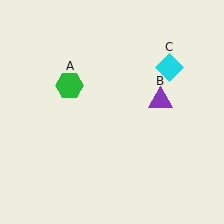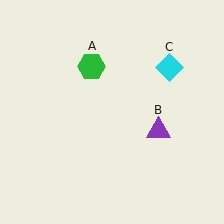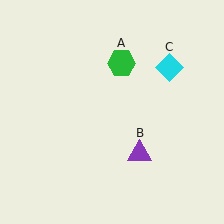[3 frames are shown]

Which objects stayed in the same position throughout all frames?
Cyan diamond (object C) remained stationary.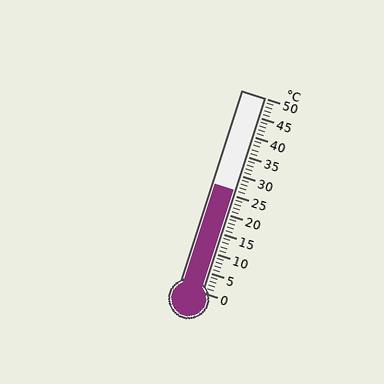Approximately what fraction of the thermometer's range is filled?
The thermometer is filled to approximately 50% of its range.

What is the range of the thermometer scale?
The thermometer scale ranges from 0°C to 50°C.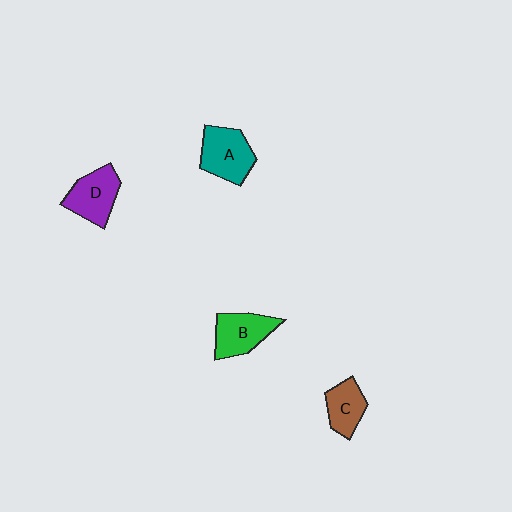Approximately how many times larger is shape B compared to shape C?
Approximately 1.3 times.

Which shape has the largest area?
Shape A (teal).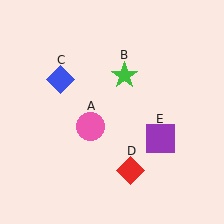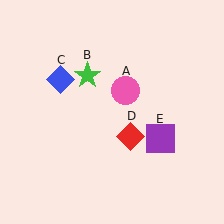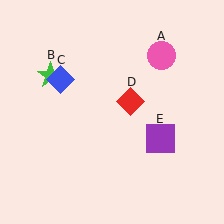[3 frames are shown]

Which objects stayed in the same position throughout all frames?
Blue diamond (object C) and purple square (object E) remained stationary.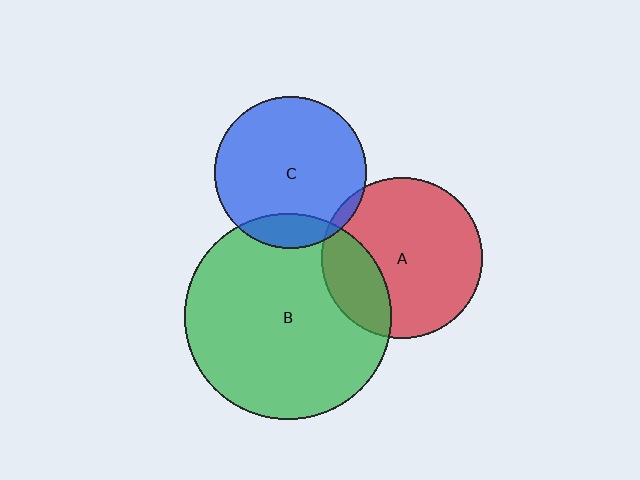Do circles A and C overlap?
Yes.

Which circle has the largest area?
Circle B (green).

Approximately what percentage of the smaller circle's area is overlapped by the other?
Approximately 5%.